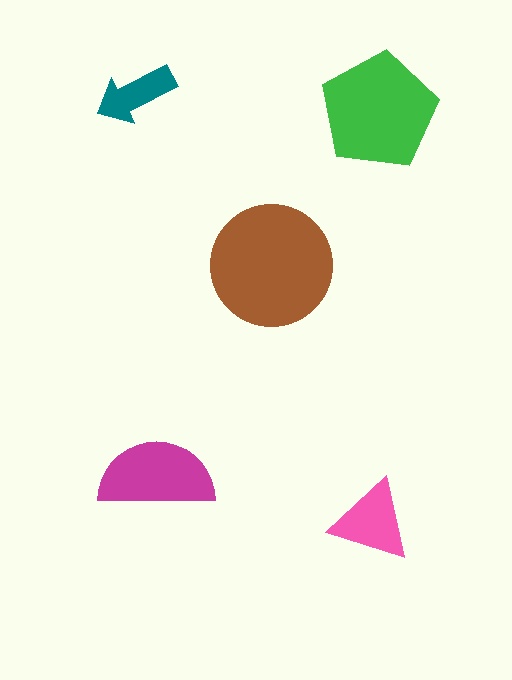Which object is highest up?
The teal arrow is topmost.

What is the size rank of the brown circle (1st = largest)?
1st.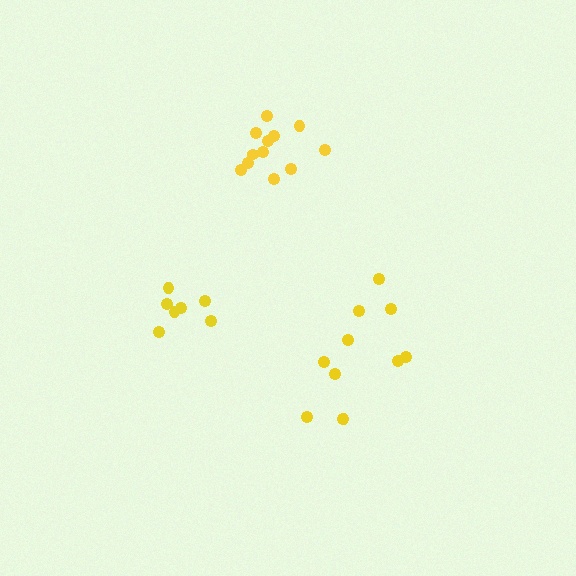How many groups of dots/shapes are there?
There are 3 groups.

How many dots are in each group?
Group 1: 11 dots, Group 2: 7 dots, Group 3: 12 dots (30 total).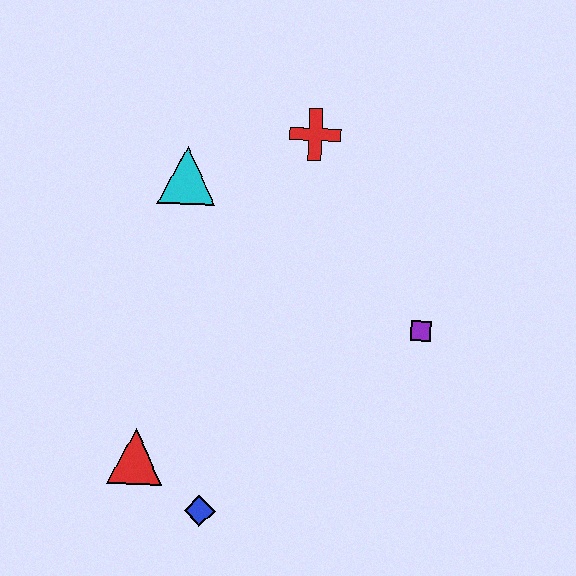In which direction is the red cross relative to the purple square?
The red cross is above the purple square.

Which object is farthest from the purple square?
The red triangle is farthest from the purple square.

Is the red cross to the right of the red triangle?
Yes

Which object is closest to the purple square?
The red cross is closest to the purple square.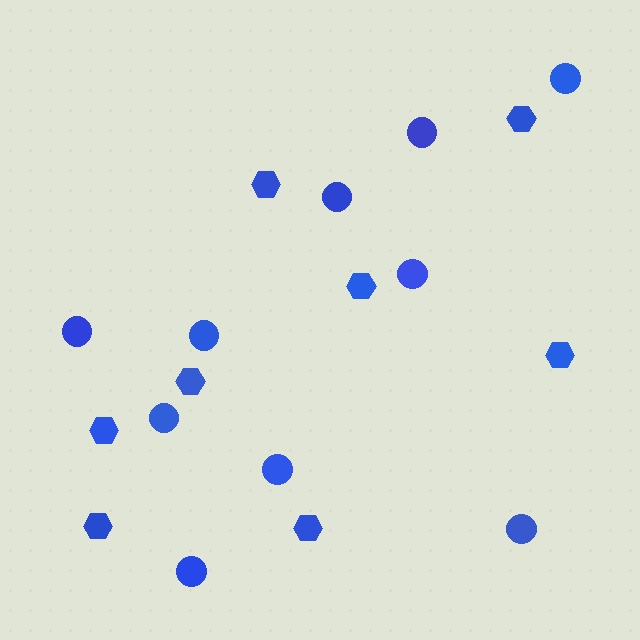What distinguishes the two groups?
There are 2 groups: one group of circles (10) and one group of hexagons (8).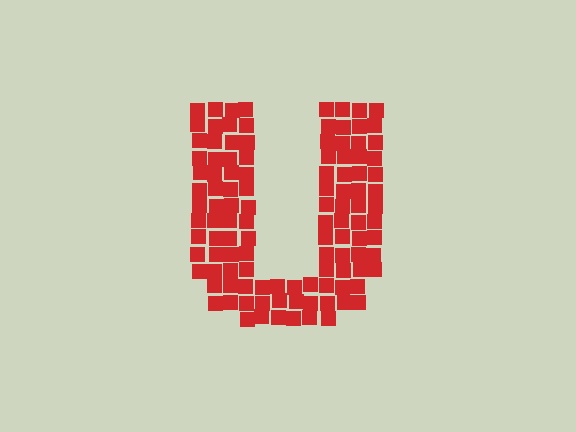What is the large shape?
The large shape is the letter U.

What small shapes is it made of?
It is made of small squares.